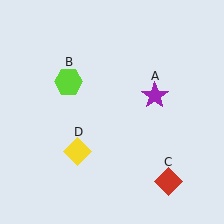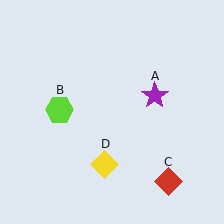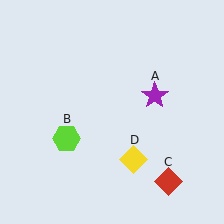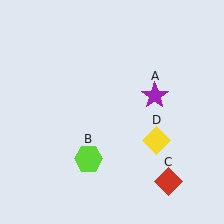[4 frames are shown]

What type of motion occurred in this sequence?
The lime hexagon (object B), yellow diamond (object D) rotated counterclockwise around the center of the scene.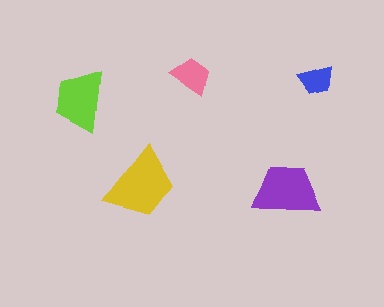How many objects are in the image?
There are 5 objects in the image.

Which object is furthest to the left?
The lime trapezoid is leftmost.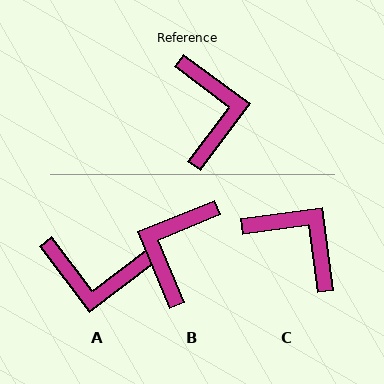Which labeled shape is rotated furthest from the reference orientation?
B, about 149 degrees away.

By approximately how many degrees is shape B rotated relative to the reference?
Approximately 149 degrees counter-clockwise.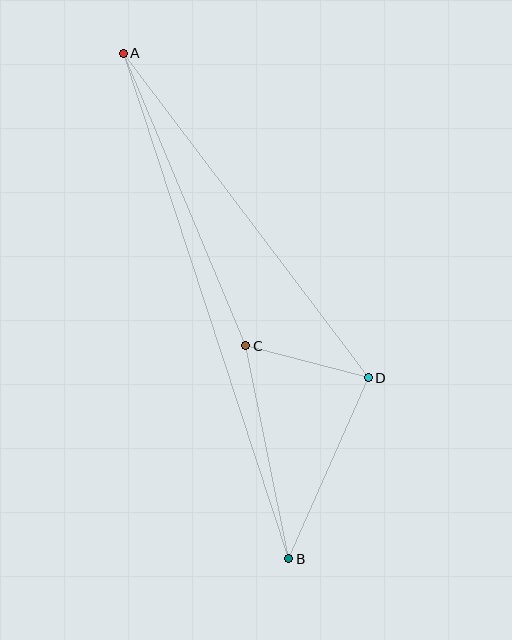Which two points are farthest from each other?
Points A and B are farthest from each other.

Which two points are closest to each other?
Points C and D are closest to each other.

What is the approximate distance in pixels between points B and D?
The distance between B and D is approximately 197 pixels.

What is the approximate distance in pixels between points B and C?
The distance between B and C is approximately 217 pixels.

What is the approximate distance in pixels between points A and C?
The distance between A and C is approximately 317 pixels.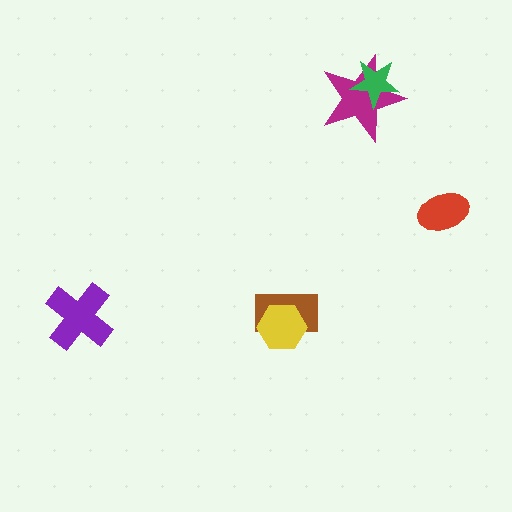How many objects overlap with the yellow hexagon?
1 object overlaps with the yellow hexagon.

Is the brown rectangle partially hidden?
Yes, it is partially covered by another shape.